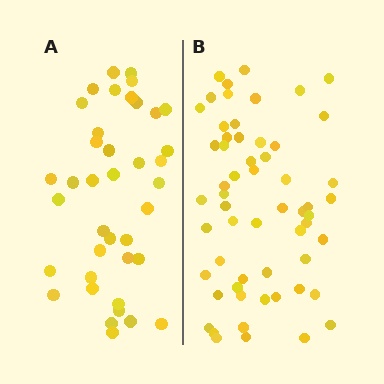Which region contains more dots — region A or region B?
Region B (the right region) has more dots.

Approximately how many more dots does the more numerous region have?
Region B has approximately 20 more dots than region A.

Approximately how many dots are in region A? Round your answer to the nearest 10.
About 40 dots. (The exact count is 39, which rounds to 40.)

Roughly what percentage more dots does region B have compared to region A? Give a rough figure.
About 50% more.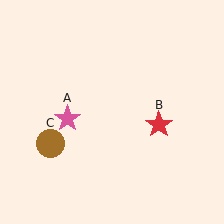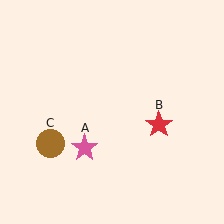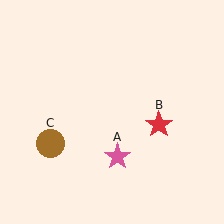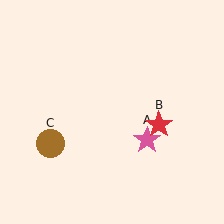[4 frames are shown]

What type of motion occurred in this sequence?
The pink star (object A) rotated counterclockwise around the center of the scene.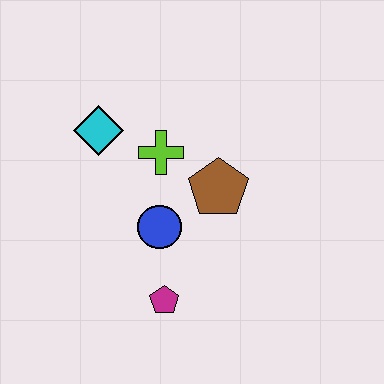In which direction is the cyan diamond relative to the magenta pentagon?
The cyan diamond is above the magenta pentagon.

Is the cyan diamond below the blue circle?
No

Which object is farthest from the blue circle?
The cyan diamond is farthest from the blue circle.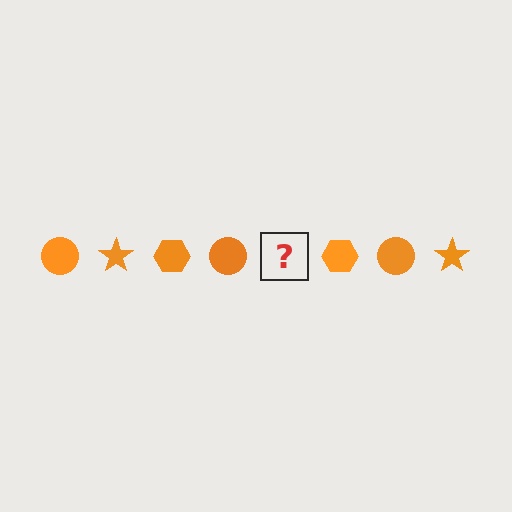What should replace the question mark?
The question mark should be replaced with an orange star.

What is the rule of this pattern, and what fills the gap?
The rule is that the pattern cycles through circle, star, hexagon shapes in orange. The gap should be filled with an orange star.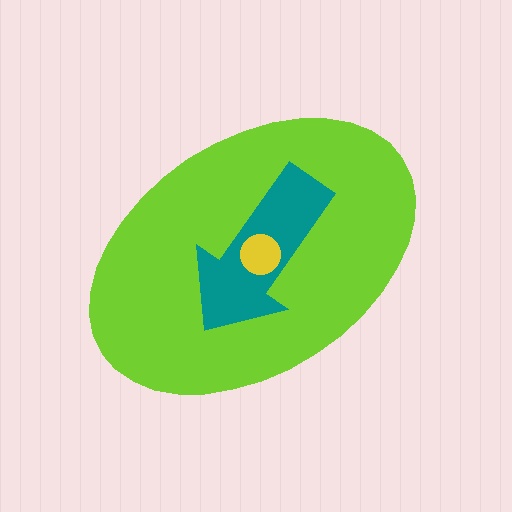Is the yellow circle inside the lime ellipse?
Yes.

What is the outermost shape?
The lime ellipse.